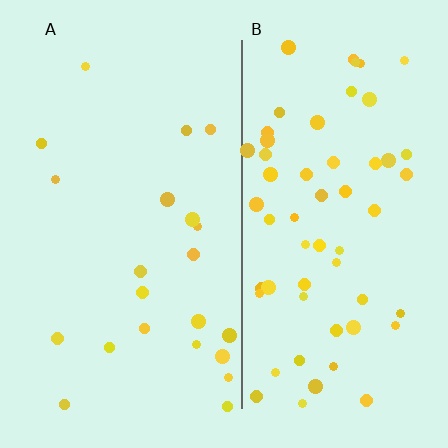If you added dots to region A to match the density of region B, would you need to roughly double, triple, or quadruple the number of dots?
Approximately triple.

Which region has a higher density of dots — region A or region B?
B (the right).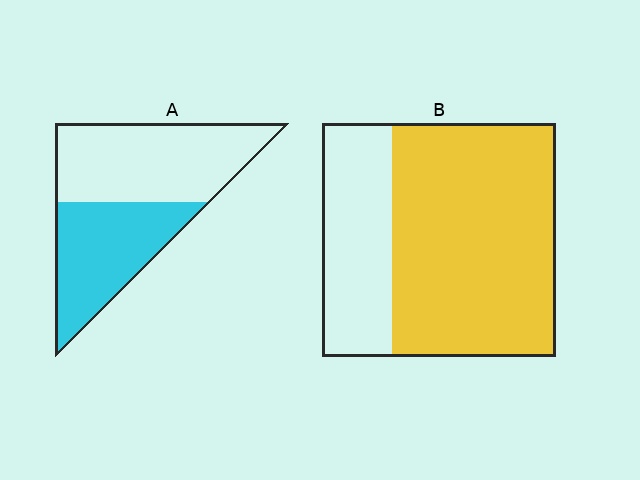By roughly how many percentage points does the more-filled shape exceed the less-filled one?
By roughly 25 percentage points (B over A).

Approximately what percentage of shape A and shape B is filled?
A is approximately 45% and B is approximately 70%.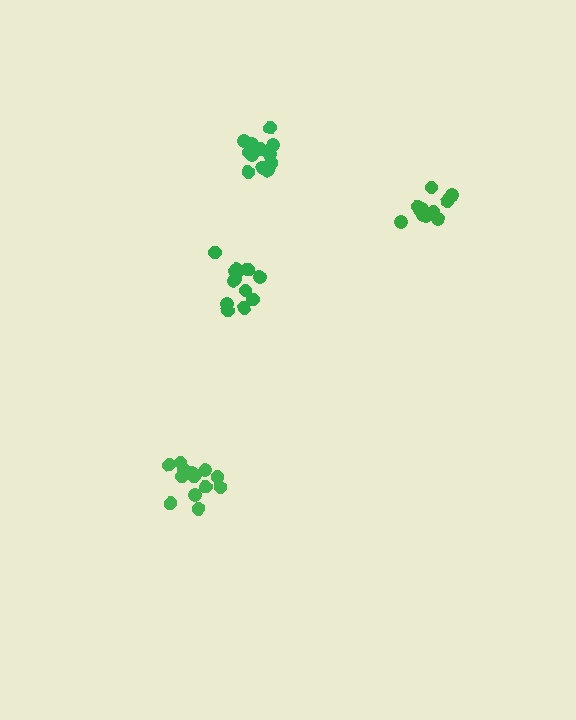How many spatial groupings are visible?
There are 4 spatial groupings.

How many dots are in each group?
Group 1: 11 dots, Group 2: 13 dots, Group 3: 13 dots, Group 4: 14 dots (51 total).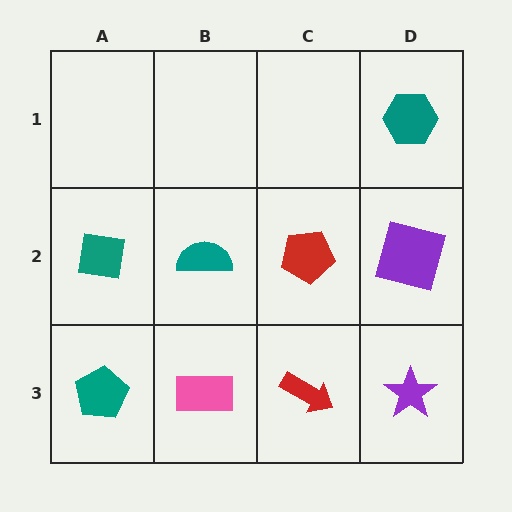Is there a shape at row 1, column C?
No, that cell is empty.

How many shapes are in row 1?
1 shape.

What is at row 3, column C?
A red arrow.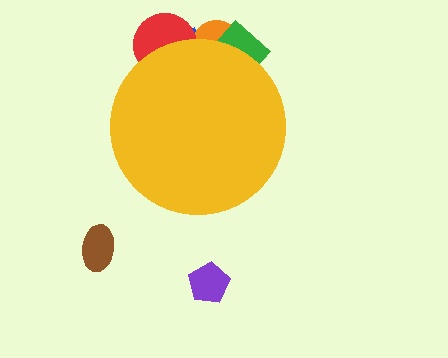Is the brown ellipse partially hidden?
No, the brown ellipse is fully visible.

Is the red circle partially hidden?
Yes, the red circle is partially hidden behind the yellow circle.